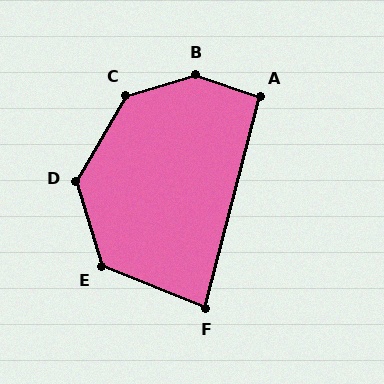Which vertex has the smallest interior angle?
F, at approximately 83 degrees.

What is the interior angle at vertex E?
Approximately 129 degrees (obtuse).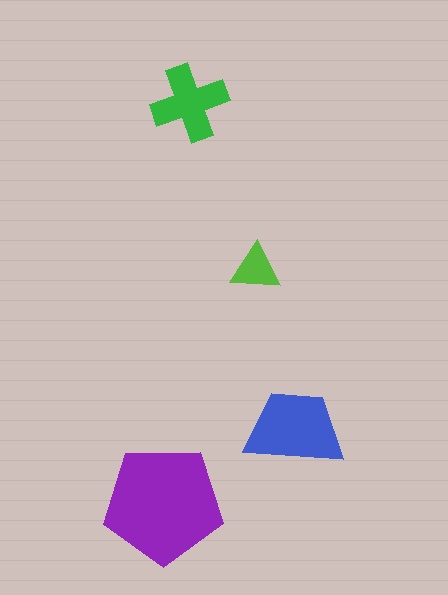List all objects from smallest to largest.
The lime triangle, the green cross, the blue trapezoid, the purple pentagon.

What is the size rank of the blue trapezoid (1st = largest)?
2nd.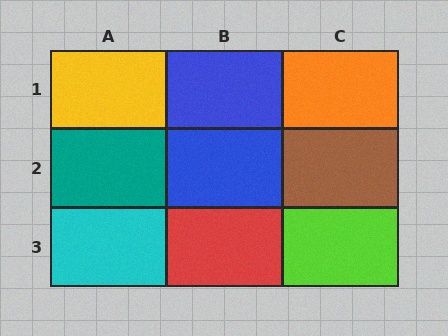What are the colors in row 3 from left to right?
Cyan, red, lime.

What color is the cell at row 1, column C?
Orange.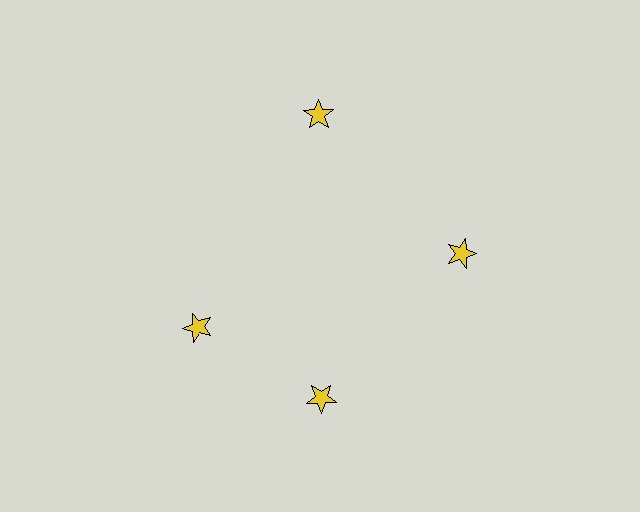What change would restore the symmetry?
The symmetry would be restored by rotating it back into even spacing with its neighbors so that all 4 stars sit at equal angles and equal distance from the center.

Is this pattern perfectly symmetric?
No. The 4 yellow stars are arranged in a ring, but one element near the 9 o'clock position is rotated out of alignment along the ring, breaking the 4-fold rotational symmetry.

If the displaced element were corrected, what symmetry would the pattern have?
It would have 4-fold rotational symmetry — the pattern would map onto itself every 90 degrees.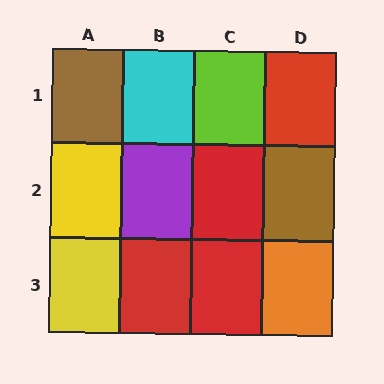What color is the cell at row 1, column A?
Brown.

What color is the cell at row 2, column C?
Red.